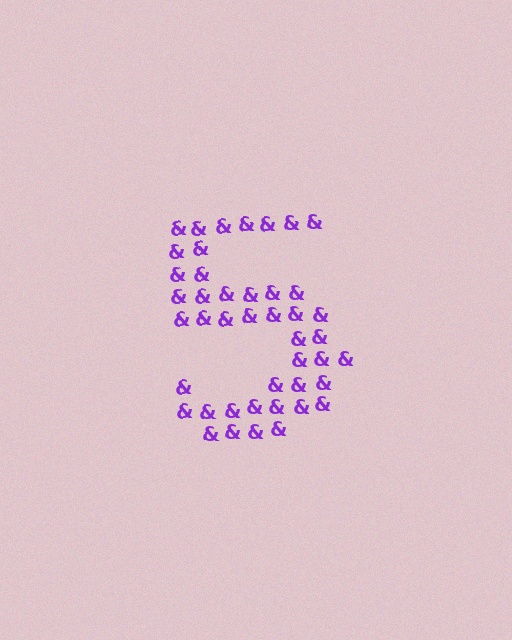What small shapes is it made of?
It is made of small ampersands.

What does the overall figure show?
The overall figure shows the digit 5.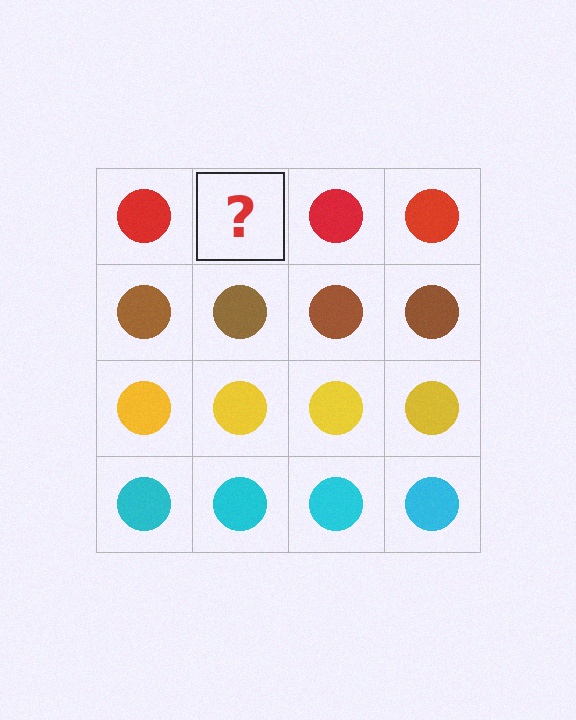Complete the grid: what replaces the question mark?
The question mark should be replaced with a red circle.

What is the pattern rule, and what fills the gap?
The rule is that each row has a consistent color. The gap should be filled with a red circle.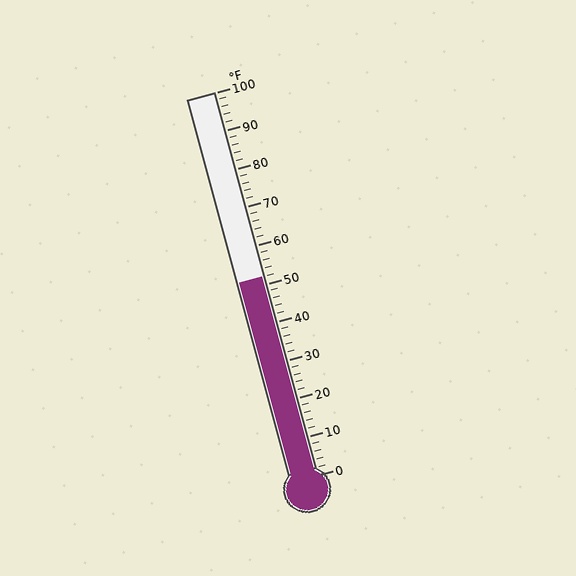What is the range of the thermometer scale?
The thermometer scale ranges from 0°F to 100°F.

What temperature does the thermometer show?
The thermometer shows approximately 52°F.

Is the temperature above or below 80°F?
The temperature is below 80°F.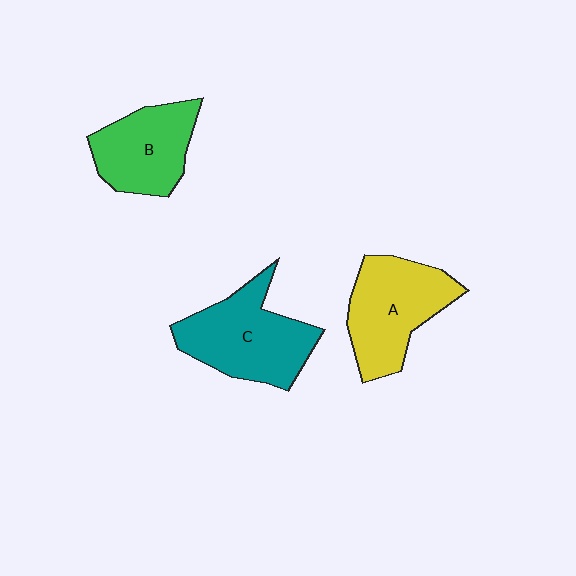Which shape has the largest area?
Shape C (teal).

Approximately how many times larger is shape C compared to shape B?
Approximately 1.3 times.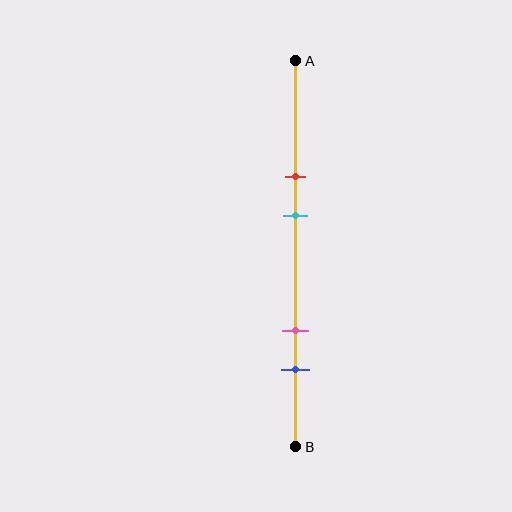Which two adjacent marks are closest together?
The red and cyan marks are the closest adjacent pair.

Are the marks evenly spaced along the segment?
No, the marks are not evenly spaced.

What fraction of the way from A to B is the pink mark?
The pink mark is approximately 70% (0.7) of the way from A to B.